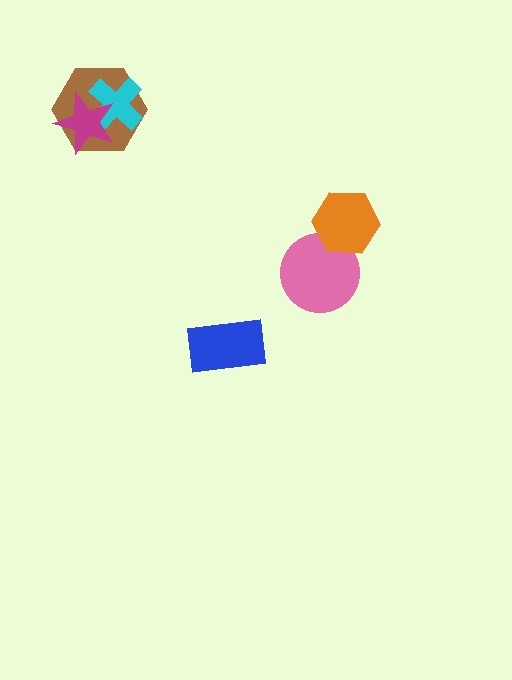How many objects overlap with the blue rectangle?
0 objects overlap with the blue rectangle.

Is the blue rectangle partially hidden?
No, no other shape covers it.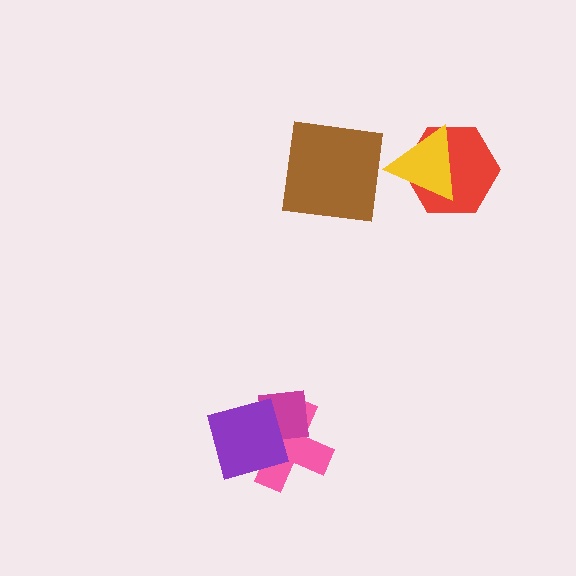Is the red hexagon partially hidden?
Yes, it is partially covered by another shape.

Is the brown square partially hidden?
No, no other shape covers it.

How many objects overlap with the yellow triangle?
1 object overlaps with the yellow triangle.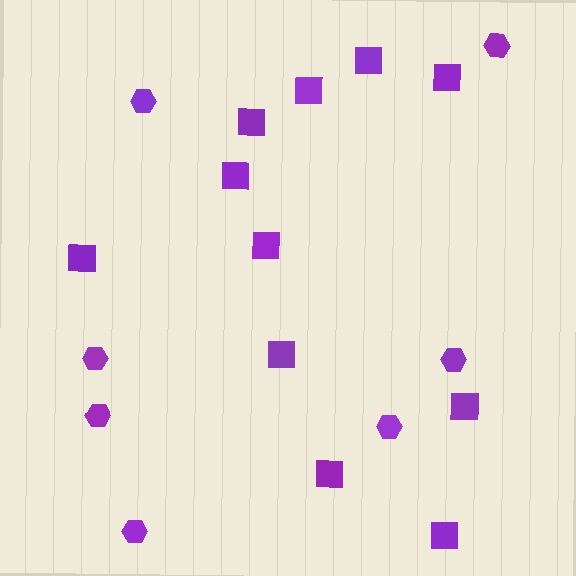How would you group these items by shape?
There are 2 groups: one group of hexagons (7) and one group of squares (11).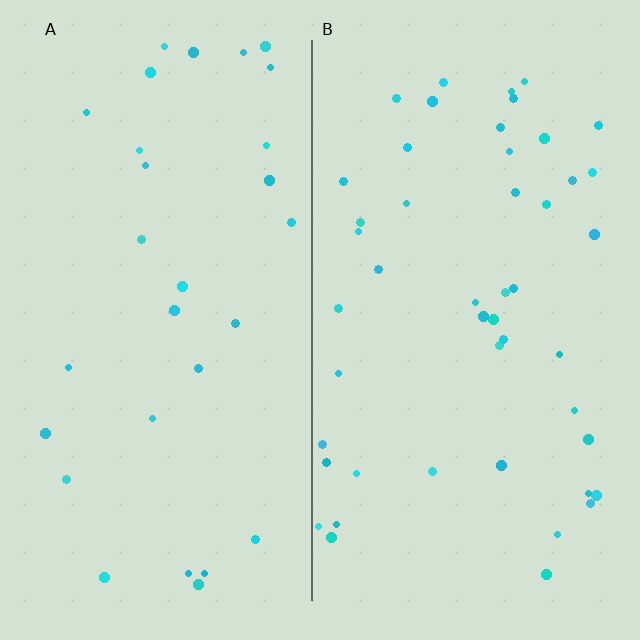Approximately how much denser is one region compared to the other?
Approximately 1.7× — region B over region A.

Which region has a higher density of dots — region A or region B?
B (the right).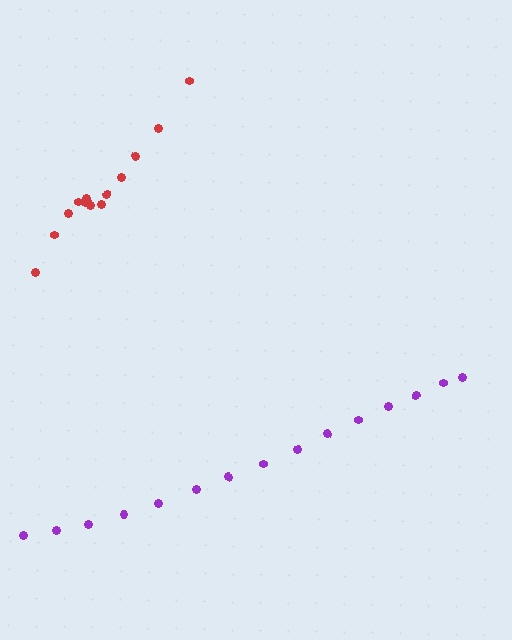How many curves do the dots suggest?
There are 2 distinct paths.